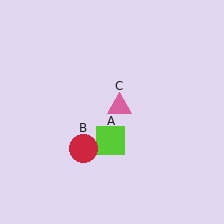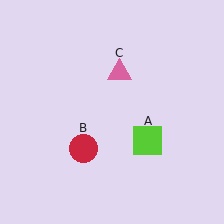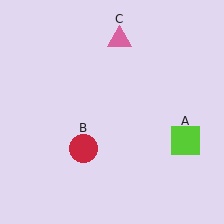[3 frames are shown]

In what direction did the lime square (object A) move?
The lime square (object A) moved right.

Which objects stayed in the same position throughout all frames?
Red circle (object B) remained stationary.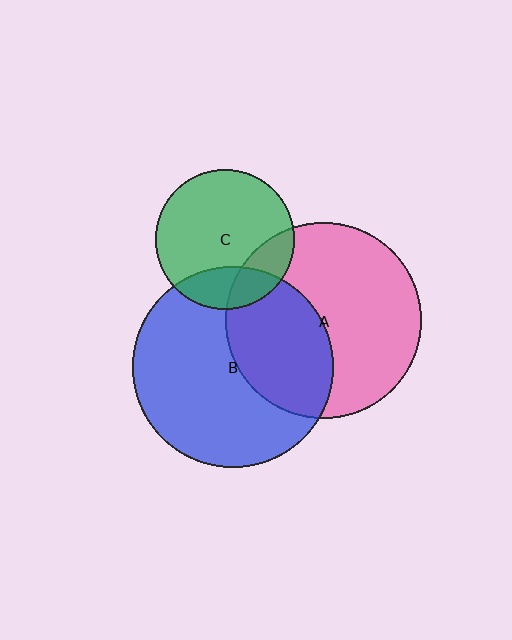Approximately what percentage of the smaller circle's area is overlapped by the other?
Approximately 20%.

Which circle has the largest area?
Circle B (blue).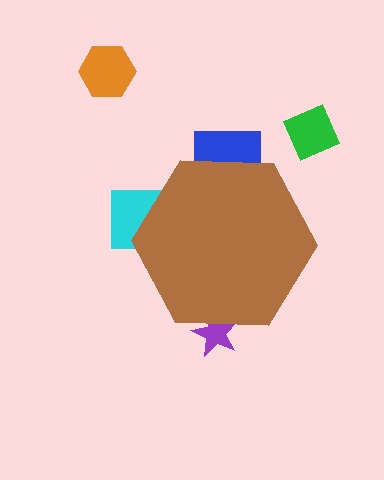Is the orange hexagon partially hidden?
No, the orange hexagon is fully visible.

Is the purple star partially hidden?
Yes, the purple star is partially hidden behind the brown hexagon.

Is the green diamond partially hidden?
No, the green diamond is fully visible.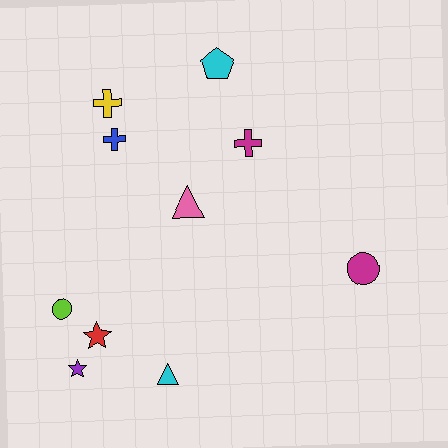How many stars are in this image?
There are 2 stars.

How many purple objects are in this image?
There is 1 purple object.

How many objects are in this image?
There are 10 objects.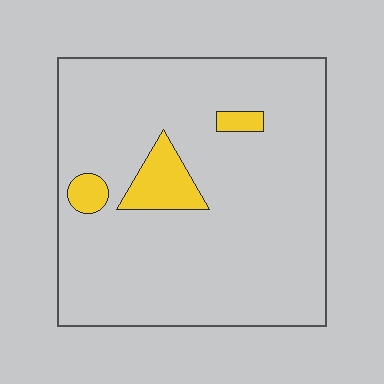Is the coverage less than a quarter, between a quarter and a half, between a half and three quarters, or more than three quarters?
Less than a quarter.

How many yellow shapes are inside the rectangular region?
3.